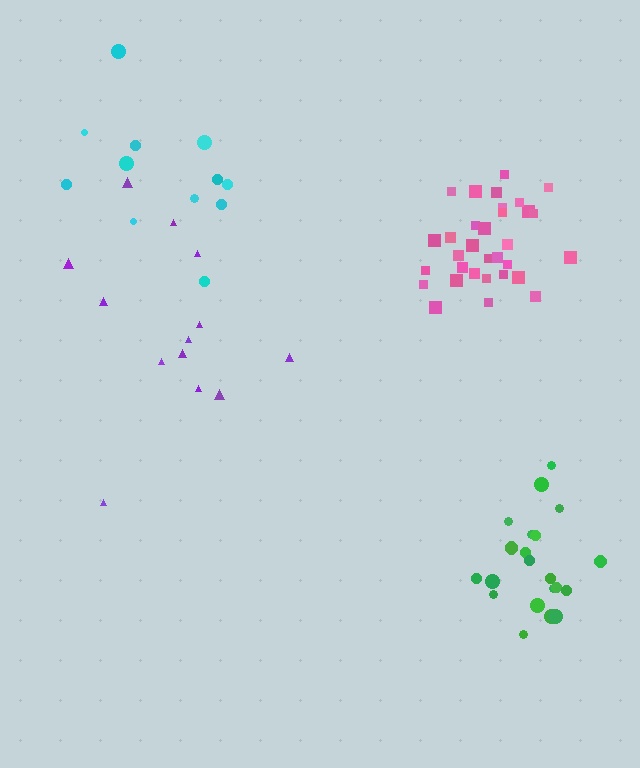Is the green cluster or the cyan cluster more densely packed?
Green.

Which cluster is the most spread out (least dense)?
Purple.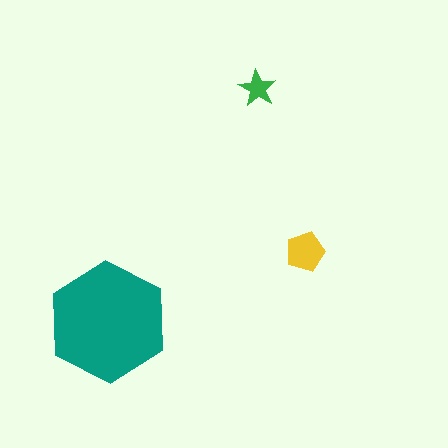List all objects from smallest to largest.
The green star, the yellow pentagon, the teal hexagon.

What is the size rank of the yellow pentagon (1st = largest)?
2nd.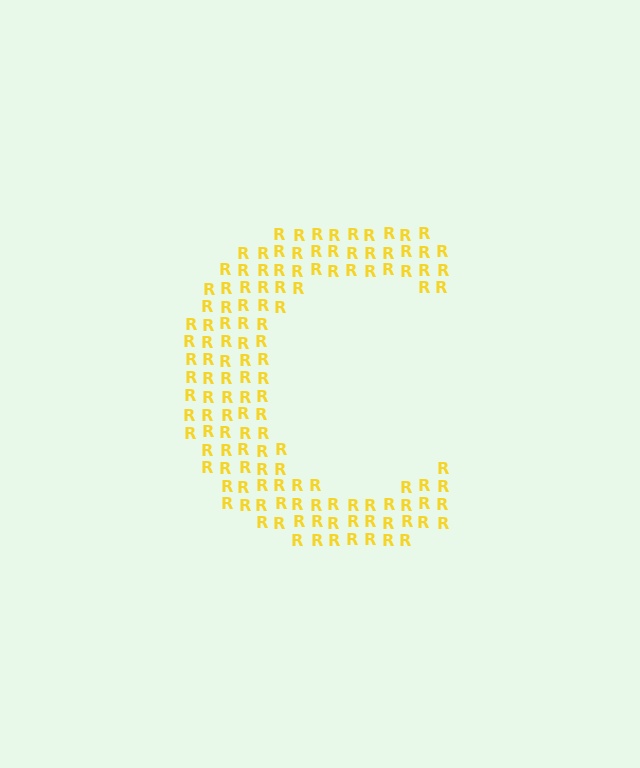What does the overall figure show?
The overall figure shows the letter C.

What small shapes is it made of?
It is made of small letter R's.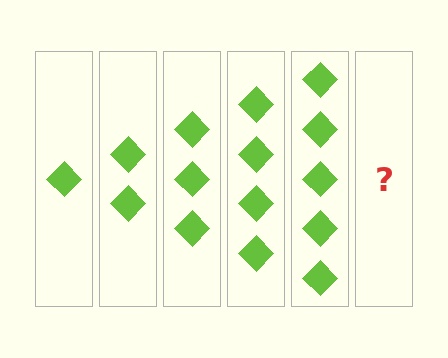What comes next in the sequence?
The next element should be 6 diamonds.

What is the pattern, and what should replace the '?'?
The pattern is that each step adds one more diamond. The '?' should be 6 diamonds.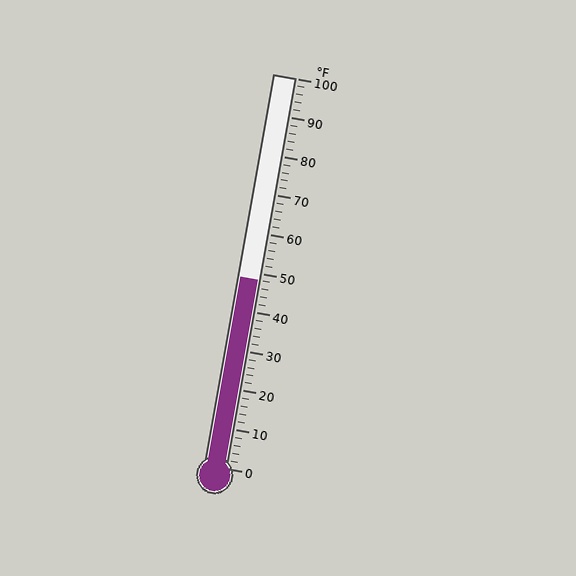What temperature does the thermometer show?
The thermometer shows approximately 48°F.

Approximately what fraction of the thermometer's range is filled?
The thermometer is filled to approximately 50% of its range.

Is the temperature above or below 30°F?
The temperature is above 30°F.